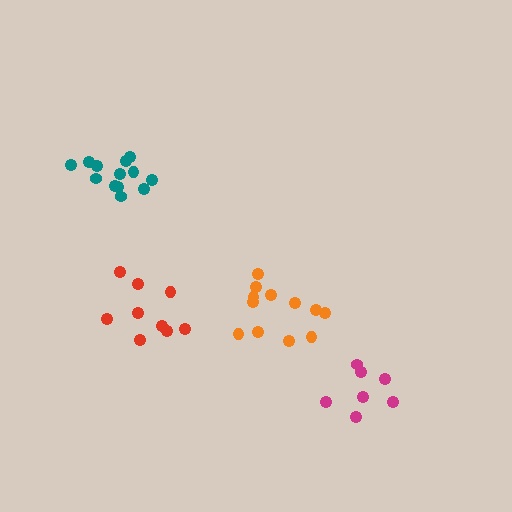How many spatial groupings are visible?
There are 4 spatial groupings.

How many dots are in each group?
Group 1: 13 dots, Group 2: 9 dots, Group 3: 7 dots, Group 4: 12 dots (41 total).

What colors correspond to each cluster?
The clusters are colored: teal, red, magenta, orange.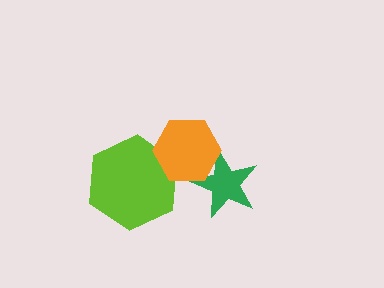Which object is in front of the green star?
The orange hexagon is in front of the green star.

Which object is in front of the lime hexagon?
The orange hexagon is in front of the lime hexagon.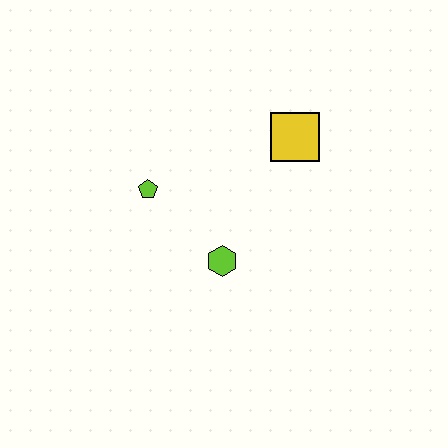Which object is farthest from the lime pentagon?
The yellow square is farthest from the lime pentagon.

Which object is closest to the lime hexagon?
The lime pentagon is closest to the lime hexagon.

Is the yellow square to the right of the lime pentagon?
Yes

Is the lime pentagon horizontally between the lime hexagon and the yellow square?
No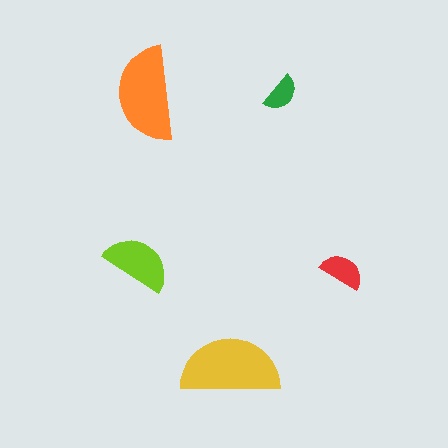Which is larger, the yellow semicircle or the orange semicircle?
The yellow one.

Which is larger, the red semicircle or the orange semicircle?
The orange one.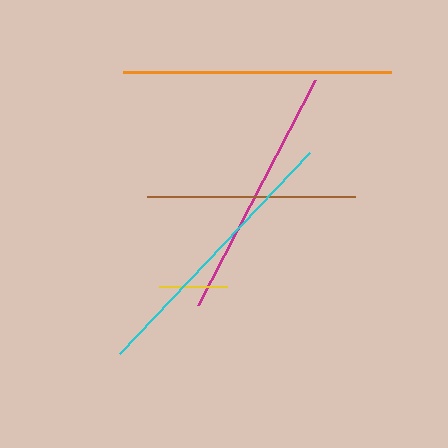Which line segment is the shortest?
The yellow line is the shortest at approximately 68 pixels.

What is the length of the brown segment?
The brown segment is approximately 208 pixels long.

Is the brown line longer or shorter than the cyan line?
The cyan line is longer than the brown line.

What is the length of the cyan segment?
The cyan segment is approximately 276 pixels long.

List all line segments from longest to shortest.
From longest to shortest: cyan, orange, magenta, brown, yellow.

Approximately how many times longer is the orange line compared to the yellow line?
The orange line is approximately 3.9 times the length of the yellow line.